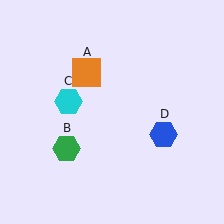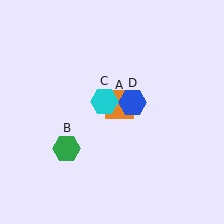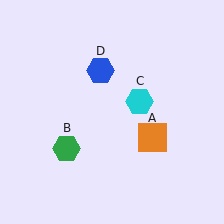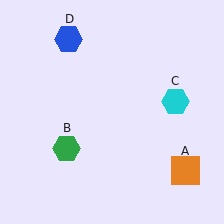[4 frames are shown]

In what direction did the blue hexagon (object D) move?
The blue hexagon (object D) moved up and to the left.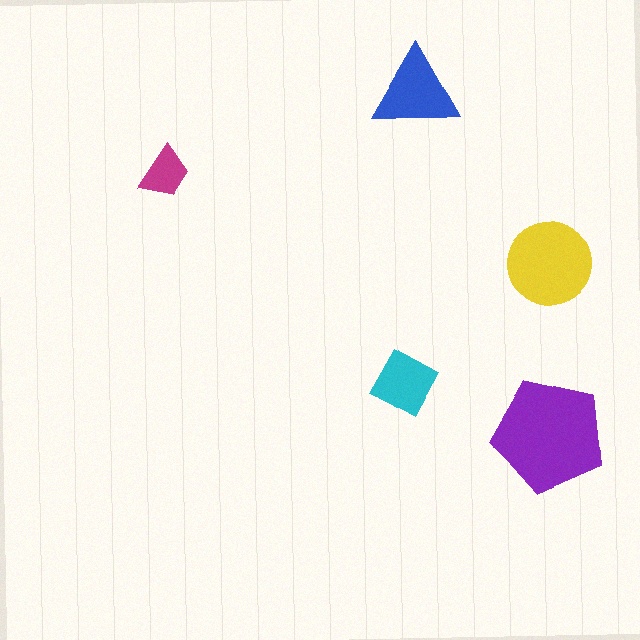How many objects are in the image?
There are 5 objects in the image.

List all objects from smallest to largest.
The magenta trapezoid, the cyan diamond, the blue triangle, the yellow circle, the purple pentagon.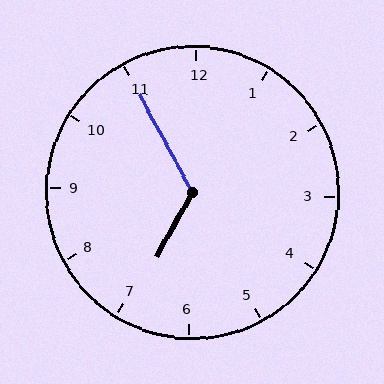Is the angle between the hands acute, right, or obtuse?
It is obtuse.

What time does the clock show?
6:55.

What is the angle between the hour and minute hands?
Approximately 122 degrees.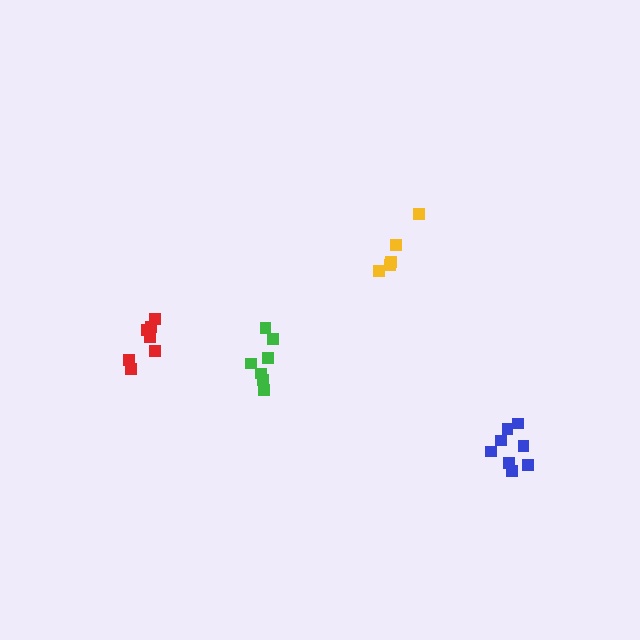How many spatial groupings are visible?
There are 4 spatial groupings.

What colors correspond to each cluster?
The clusters are colored: blue, green, red, yellow.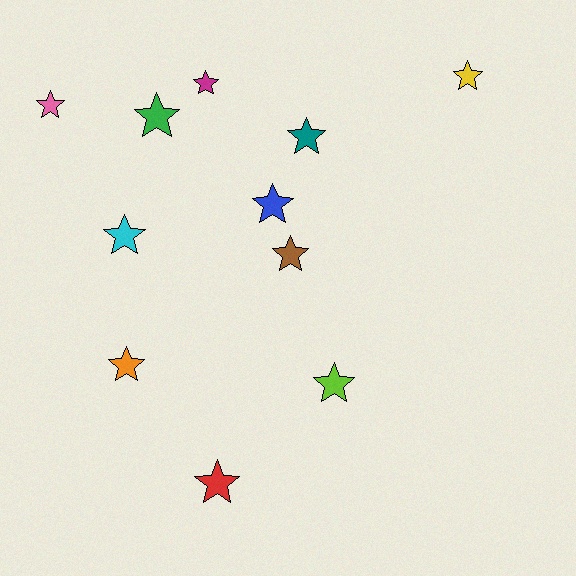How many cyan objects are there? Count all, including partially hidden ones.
There is 1 cyan object.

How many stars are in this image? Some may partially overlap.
There are 11 stars.